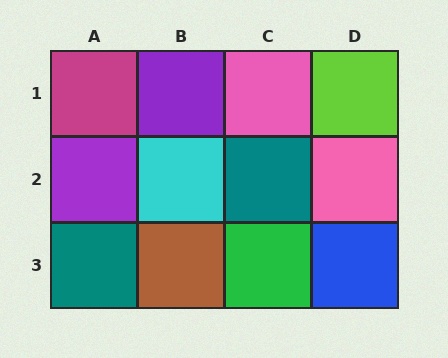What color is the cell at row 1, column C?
Pink.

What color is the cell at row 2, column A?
Purple.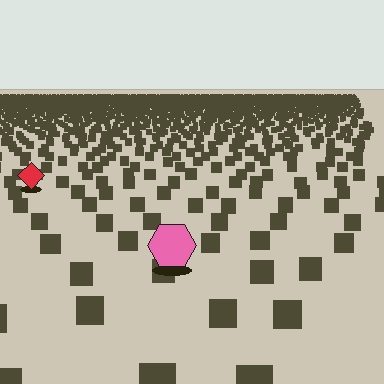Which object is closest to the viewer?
The pink hexagon is closest. The texture marks near it are larger and more spread out.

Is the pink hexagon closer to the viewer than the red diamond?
Yes. The pink hexagon is closer — you can tell from the texture gradient: the ground texture is coarser near it.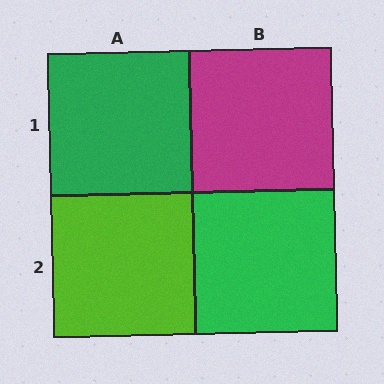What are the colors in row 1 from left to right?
Green, magenta.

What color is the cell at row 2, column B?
Green.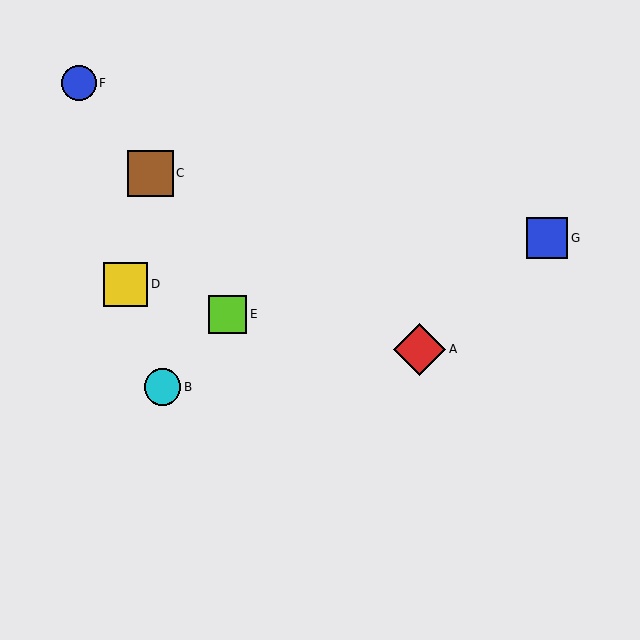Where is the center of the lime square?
The center of the lime square is at (227, 314).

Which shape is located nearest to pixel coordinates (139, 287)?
The yellow square (labeled D) at (126, 284) is nearest to that location.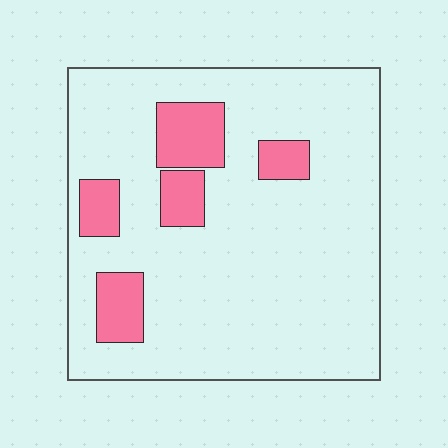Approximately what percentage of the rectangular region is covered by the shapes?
Approximately 15%.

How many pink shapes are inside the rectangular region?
5.